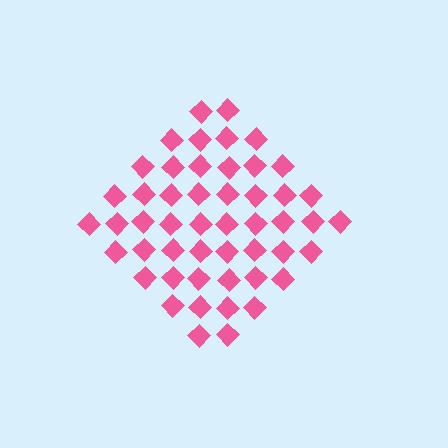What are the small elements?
The small elements are diamonds.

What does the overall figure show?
The overall figure shows a diamond.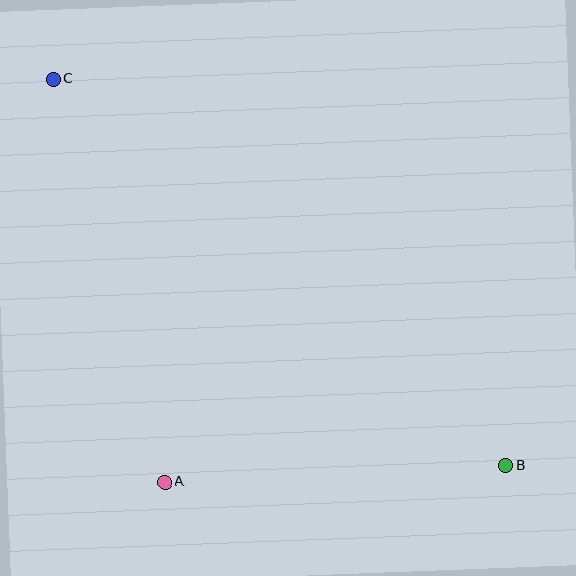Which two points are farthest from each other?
Points B and C are farthest from each other.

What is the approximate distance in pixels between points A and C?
The distance between A and C is approximately 418 pixels.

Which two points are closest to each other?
Points A and B are closest to each other.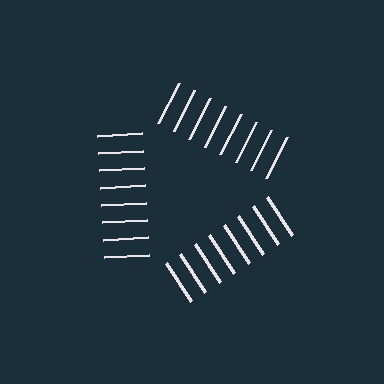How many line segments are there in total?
24 — 8 along each of the 3 edges.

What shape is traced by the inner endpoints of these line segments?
An illusory triangle — the line segments terminate on its edges but no continuous stroke is drawn.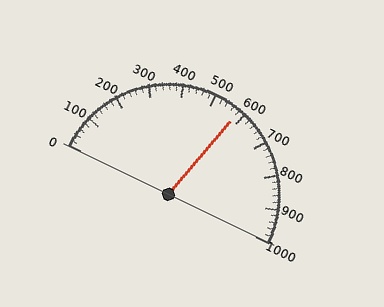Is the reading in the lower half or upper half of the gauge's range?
The reading is in the upper half of the range (0 to 1000).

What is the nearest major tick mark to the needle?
The nearest major tick mark is 600.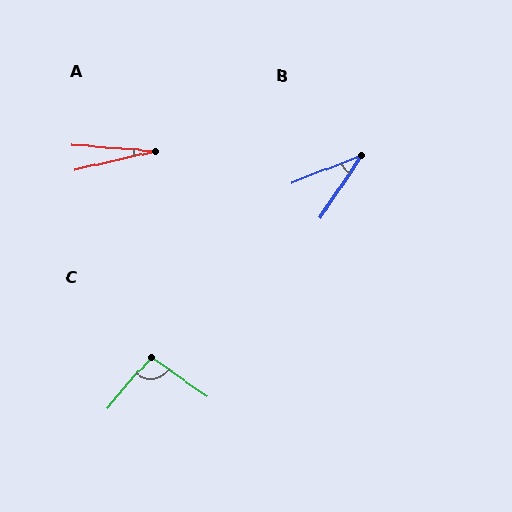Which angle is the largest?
C, at approximately 96 degrees.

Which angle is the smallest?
A, at approximately 17 degrees.